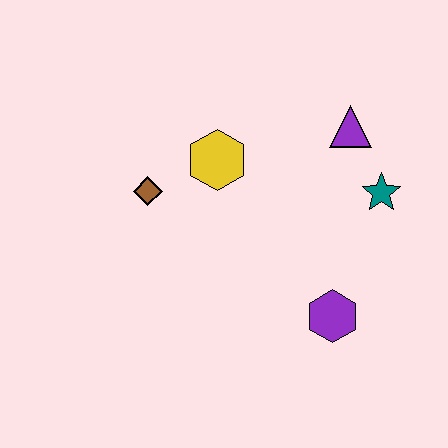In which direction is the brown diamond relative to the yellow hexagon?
The brown diamond is to the left of the yellow hexagon.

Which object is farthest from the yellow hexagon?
The purple hexagon is farthest from the yellow hexagon.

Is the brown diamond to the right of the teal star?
No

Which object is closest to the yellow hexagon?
The brown diamond is closest to the yellow hexagon.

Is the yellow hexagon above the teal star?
Yes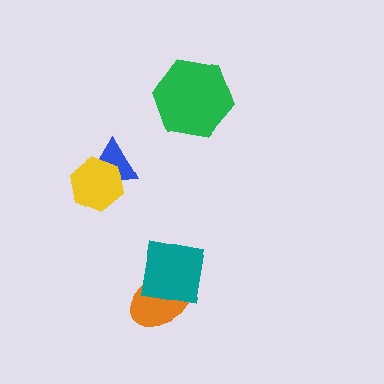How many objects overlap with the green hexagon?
0 objects overlap with the green hexagon.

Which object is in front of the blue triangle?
The yellow hexagon is in front of the blue triangle.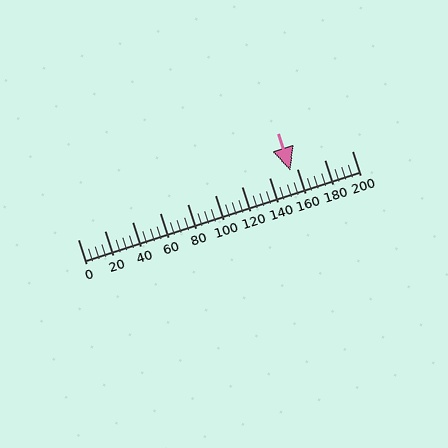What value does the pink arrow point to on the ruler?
The pink arrow points to approximately 155.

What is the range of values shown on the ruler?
The ruler shows values from 0 to 200.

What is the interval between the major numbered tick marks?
The major tick marks are spaced 20 units apart.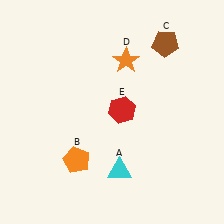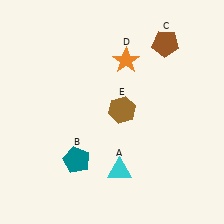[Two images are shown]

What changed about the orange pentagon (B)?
In Image 1, B is orange. In Image 2, it changed to teal.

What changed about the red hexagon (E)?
In Image 1, E is red. In Image 2, it changed to brown.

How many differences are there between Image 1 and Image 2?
There are 2 differences between the two images.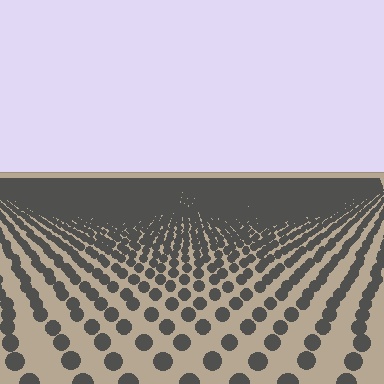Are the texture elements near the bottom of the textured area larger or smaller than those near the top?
Larger. Near the bottom, elements are closer to the viewer and appear at a bigger on-screen size.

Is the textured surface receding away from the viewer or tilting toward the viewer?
The surface is receding away from the viewer. Texture elements get smaller and denser toward the top.